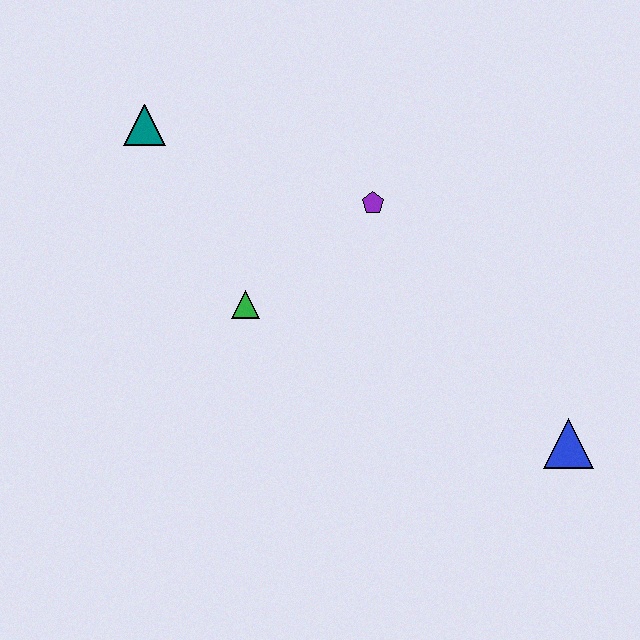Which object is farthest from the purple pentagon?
The blue triangle is farthest from the purple pentagon.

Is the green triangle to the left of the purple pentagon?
Yes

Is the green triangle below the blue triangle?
No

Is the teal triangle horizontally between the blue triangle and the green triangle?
No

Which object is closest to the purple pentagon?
The green triangle is closest to the purple pentagon.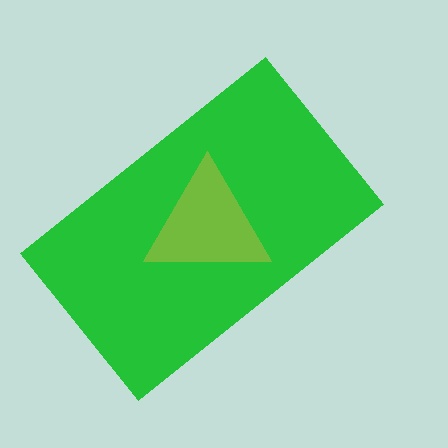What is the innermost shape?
The lime triangle.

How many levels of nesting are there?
2.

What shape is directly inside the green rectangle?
The lime triangle.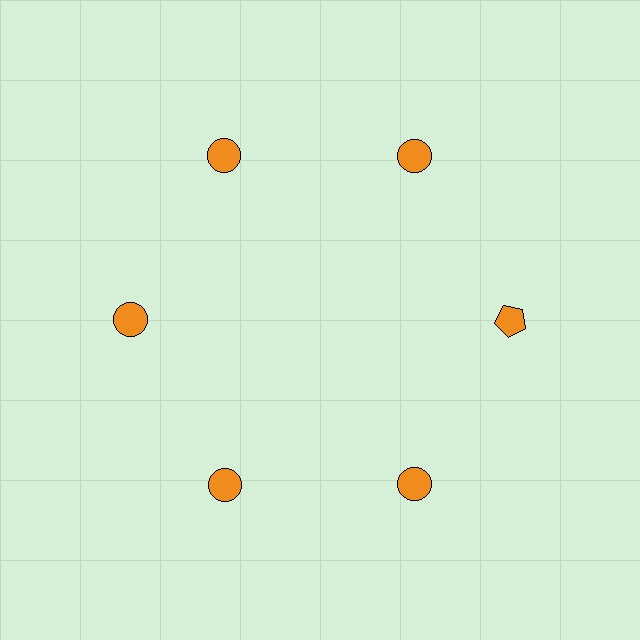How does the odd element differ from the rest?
It has a different shape: pentagon instead of circle.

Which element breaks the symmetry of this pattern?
The orange pentagon at roughly the 3 o'clock position breaks the symmetry. All other shapes are orange circles.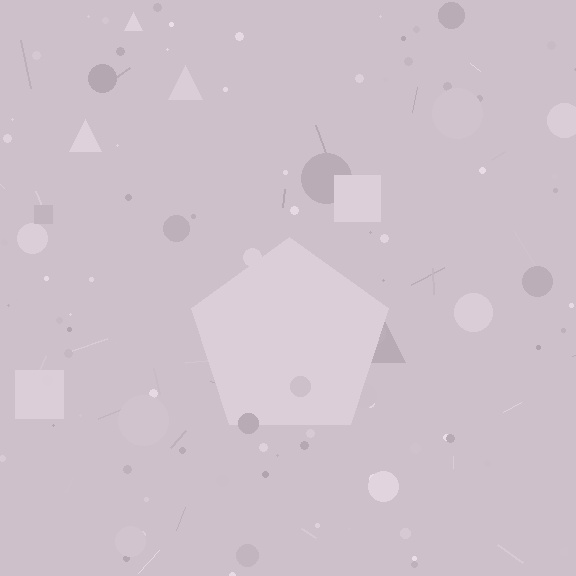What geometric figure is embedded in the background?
A pentagon is embedded in the background.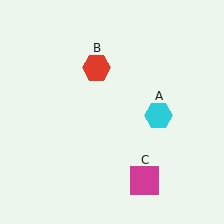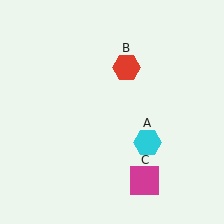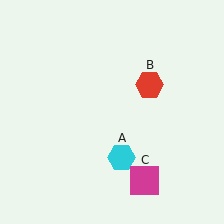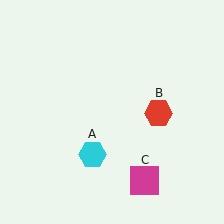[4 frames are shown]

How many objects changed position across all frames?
2 objects changed position: cyan hexagon (object A), red hexagon (object B).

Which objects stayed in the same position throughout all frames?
Magenta square (object C) remained stationary.